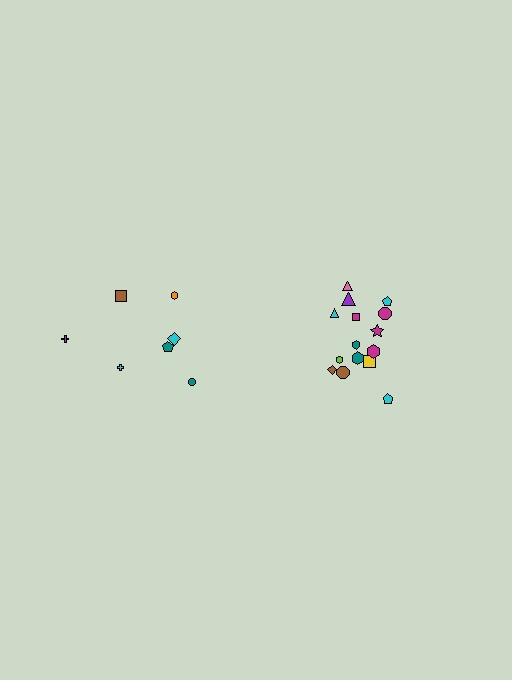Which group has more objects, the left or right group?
The right group.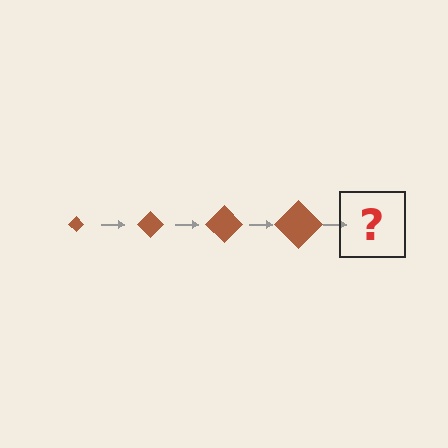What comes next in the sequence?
The next element should be a brown diamond, larger than the previous one.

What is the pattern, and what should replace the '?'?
The pattern is that the diamond gets progressively larger each step. The '?' should be a brown diamond, larger than the previous one.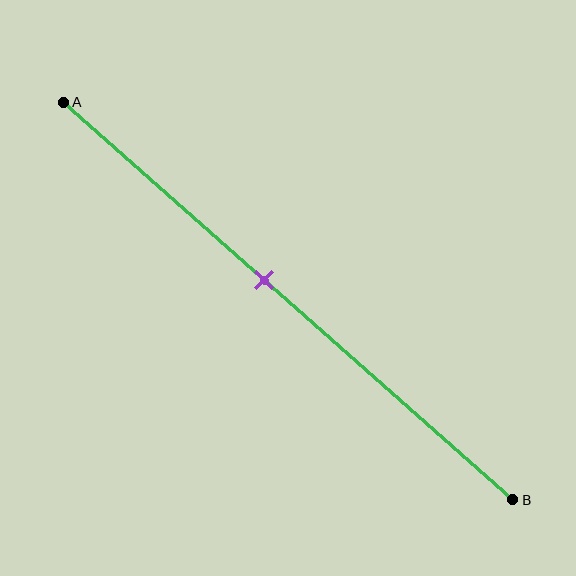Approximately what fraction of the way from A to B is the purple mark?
The purple mark is approximately 45% of the way from A to B.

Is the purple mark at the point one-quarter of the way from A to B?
No, the mark is at about 45% from A, not at the 25% one-quarter point.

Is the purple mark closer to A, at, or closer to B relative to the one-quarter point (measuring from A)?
The purple mark is closer to point B than the one-quarter point of segment AB.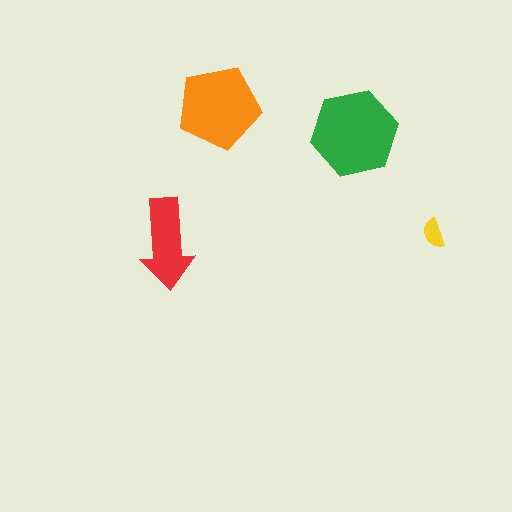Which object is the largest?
The green hexagon.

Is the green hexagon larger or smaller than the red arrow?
Larger.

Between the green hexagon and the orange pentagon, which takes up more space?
The green hexagon.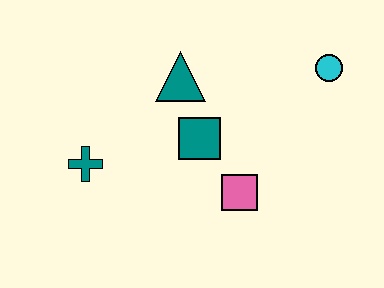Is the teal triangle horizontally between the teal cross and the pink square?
Yes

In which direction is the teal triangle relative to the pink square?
The teal triangle is above the pink square.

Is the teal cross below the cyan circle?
Yes